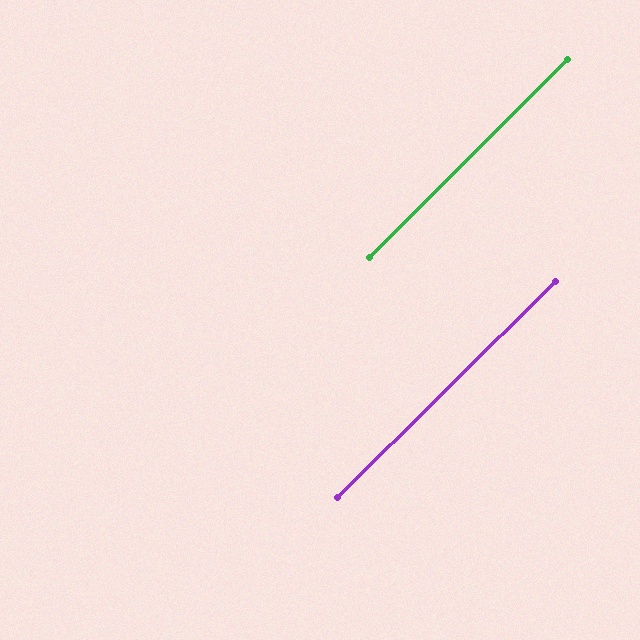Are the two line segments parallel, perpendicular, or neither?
Parallel — their directions differ by only 0.0°.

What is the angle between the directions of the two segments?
Approximately 0 degrees.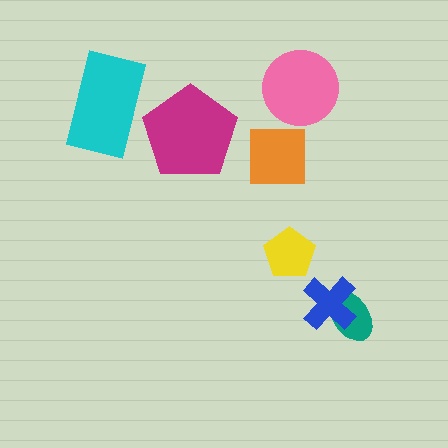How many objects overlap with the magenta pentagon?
0 objects overlap with the magenta pentagon.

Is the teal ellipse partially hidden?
Yes, it is partially covered by another shape.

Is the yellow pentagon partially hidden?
No, no other shape covers it.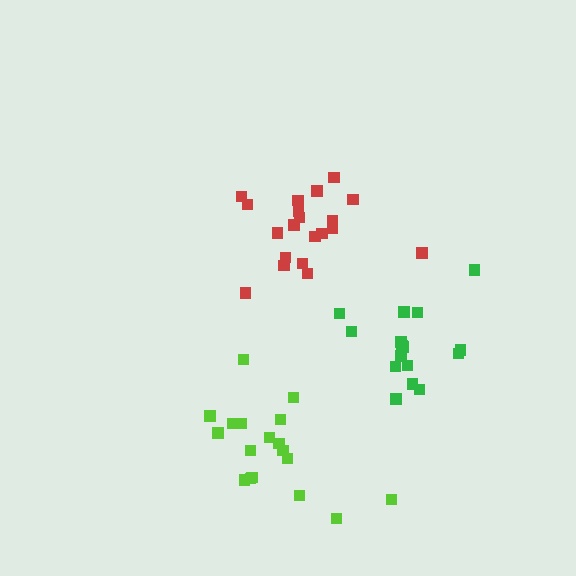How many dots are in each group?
Group 1: 16 dots, Group 2: 20 dots, Group 3: 18 dots (54 total).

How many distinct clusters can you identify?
There are 3 distinct clusters.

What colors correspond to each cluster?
The clusters are colored: green, red, lime.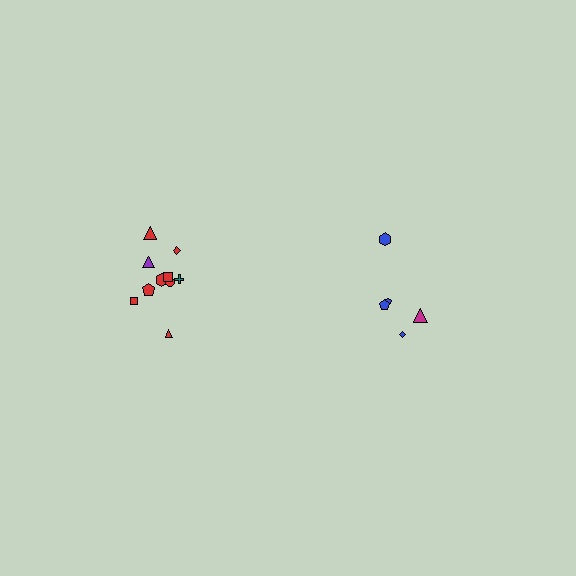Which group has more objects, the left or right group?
The left group.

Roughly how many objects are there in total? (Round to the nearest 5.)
Roughly 15 objects in total.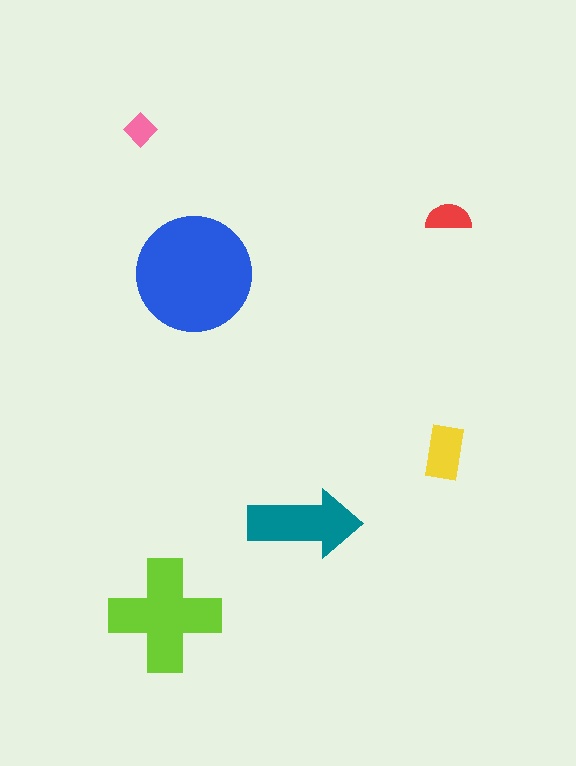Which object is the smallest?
The pink diamond.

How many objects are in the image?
There are 6 objects in the image.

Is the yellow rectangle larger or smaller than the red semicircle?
Larger.